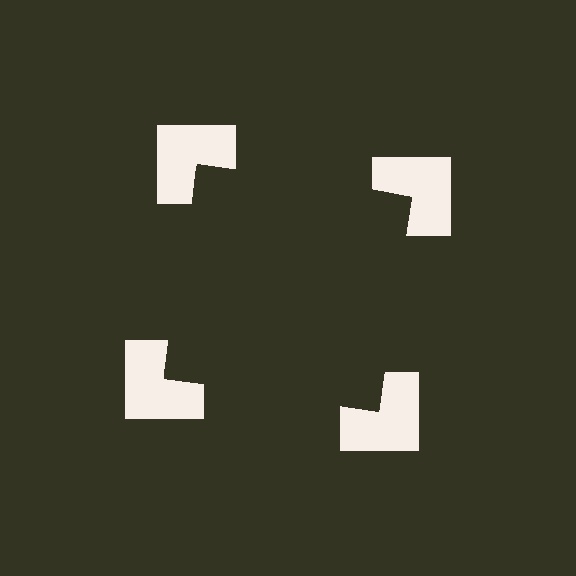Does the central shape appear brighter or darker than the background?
It typically appears slightly darker than the background, even though no actual brightness change is drawn.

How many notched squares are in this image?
There are 4 — one at each vertex of the illusory square.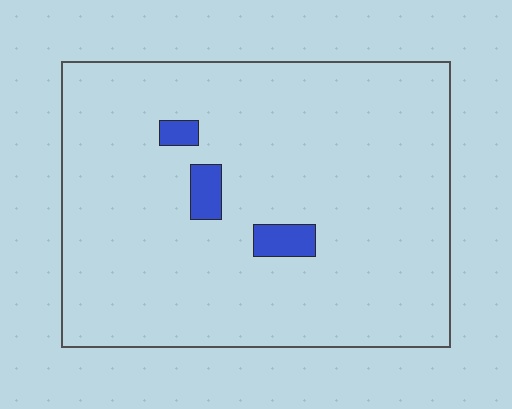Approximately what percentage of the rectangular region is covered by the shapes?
Approximately 5%.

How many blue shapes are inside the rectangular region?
3.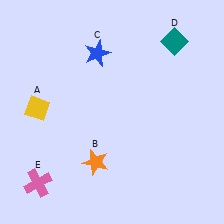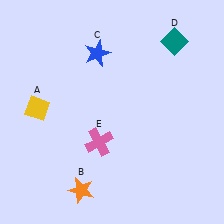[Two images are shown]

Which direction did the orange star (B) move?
The orange star (B) moved down.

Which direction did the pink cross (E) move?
The pink cross (E) moved right.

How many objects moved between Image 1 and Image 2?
2 objects moved between the two images.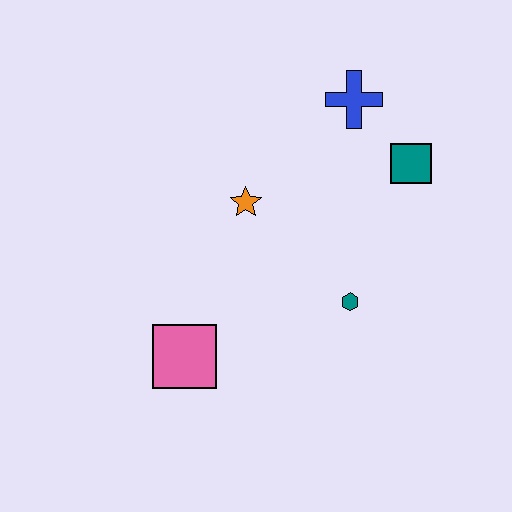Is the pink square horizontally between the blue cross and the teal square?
No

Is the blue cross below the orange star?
No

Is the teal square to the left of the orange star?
No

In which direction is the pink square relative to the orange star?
The pink square is below the orange star.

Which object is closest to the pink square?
The orange star is closest to the pink square.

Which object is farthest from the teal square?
The pink square is farthest from the teal square.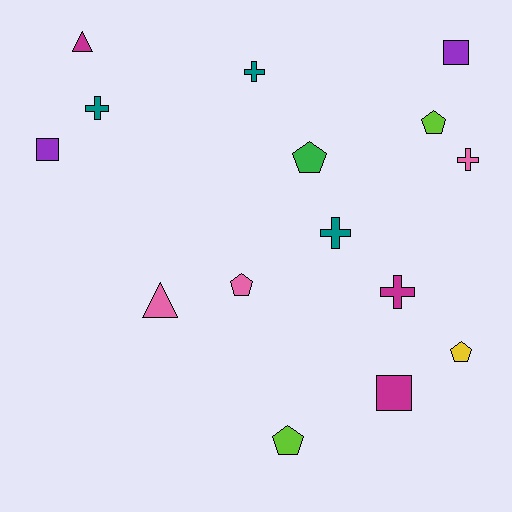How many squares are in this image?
There are 3 squares.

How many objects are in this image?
There are 15 objects.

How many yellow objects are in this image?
There is 1 yellow object.